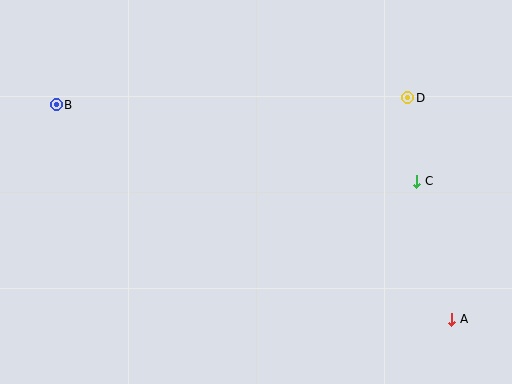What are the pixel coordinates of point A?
Point A is at (452, 319).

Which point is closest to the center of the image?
Point C at (417, 181) is closest to the center.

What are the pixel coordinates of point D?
Point D is at (408, 98).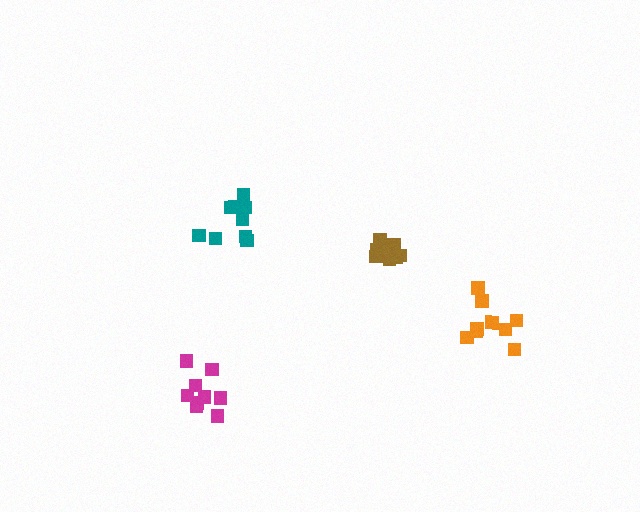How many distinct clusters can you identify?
There are 4 distinct clusters.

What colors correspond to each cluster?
The clusters are colored: teal, magenta, brown, orange.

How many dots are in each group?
Group 1: 9 dots, Group 2: 9 dots, Group 3: 11 dots, Group 4: 9 dots (38 total).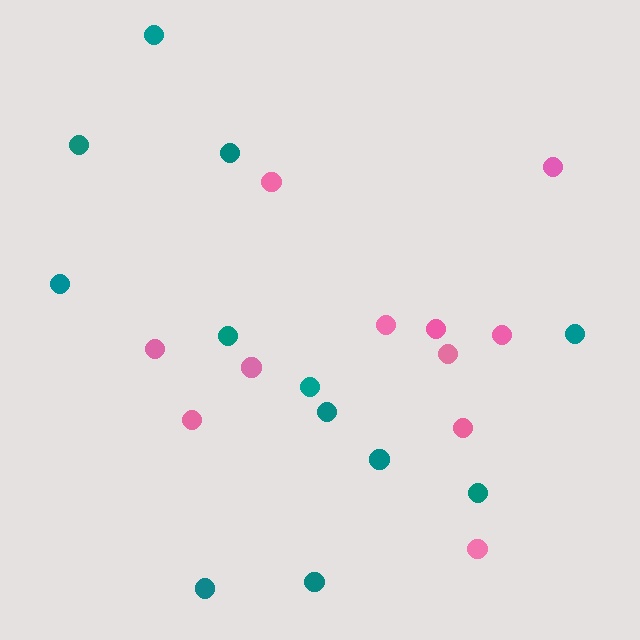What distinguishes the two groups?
There are 2 groups: one group of teal circles (12) and one group of pink circles (11).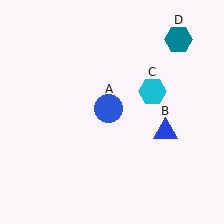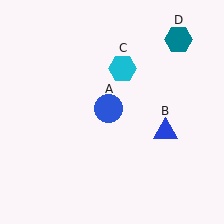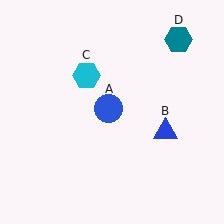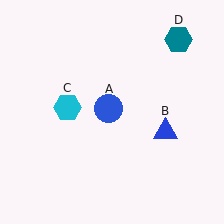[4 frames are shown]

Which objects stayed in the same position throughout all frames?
Blue circle (object A) and blue triangle (object B) and teal hexagon (object D) remained stationary.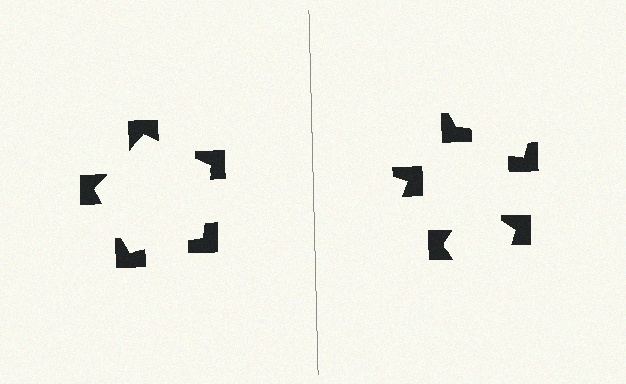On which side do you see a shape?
An illusory pentagon appears on the left side. On the right side the wedge cuts are rotated, so no coherent shape forms.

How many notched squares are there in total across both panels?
10 — 5 on each side.